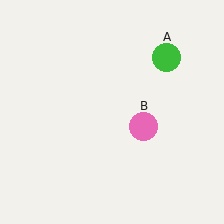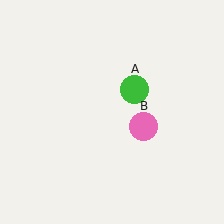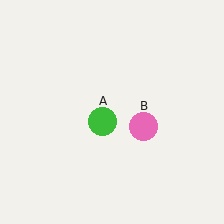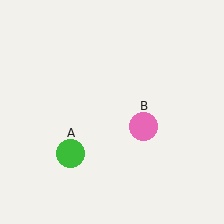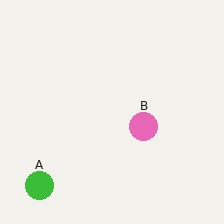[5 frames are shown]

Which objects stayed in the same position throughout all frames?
Pink circle (object B) remained stationary.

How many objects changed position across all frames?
1 object changed position: green circle (object A).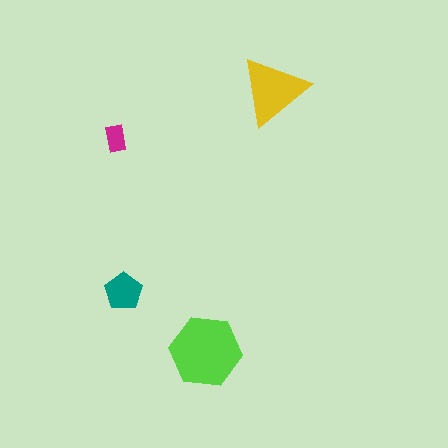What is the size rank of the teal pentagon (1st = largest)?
3rd.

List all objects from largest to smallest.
The lime hexagon, the yellow triangle, the teal pentagon, the magenta rectangle.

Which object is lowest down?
The lime hexagon is bottommost.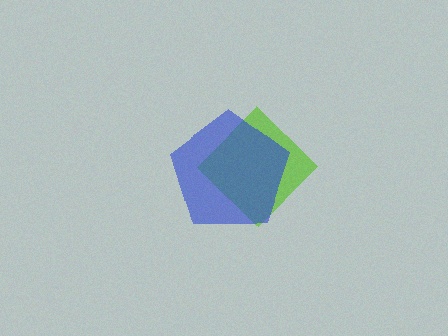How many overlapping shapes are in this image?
There are 2 overlapping shapes in the image.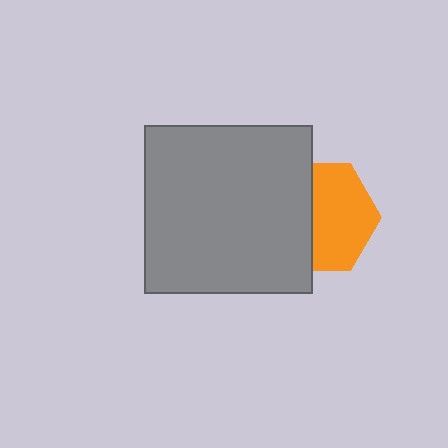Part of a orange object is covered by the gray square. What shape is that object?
It is a hexagon.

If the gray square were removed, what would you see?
You would see the complete orange hexagon.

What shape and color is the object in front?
The object in front is a gray square.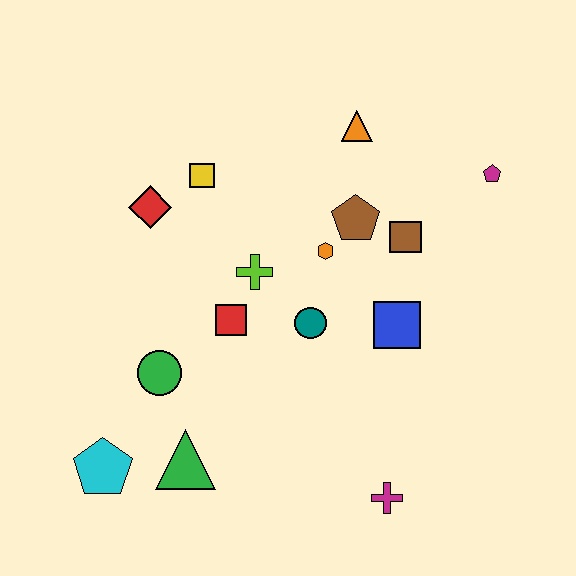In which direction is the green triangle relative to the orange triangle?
The green triangle is below the orange triangle.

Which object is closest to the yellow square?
The red diamond is closest to the yellow square.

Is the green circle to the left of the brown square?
Yes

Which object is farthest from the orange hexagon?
The cyan pentagon is farthest from the orange hexagon.